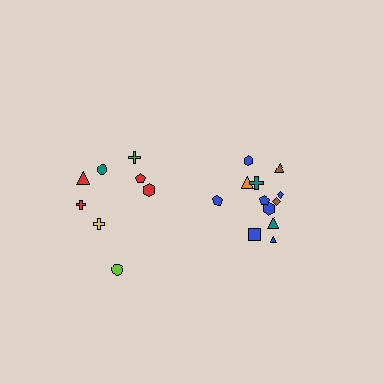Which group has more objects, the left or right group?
The right group.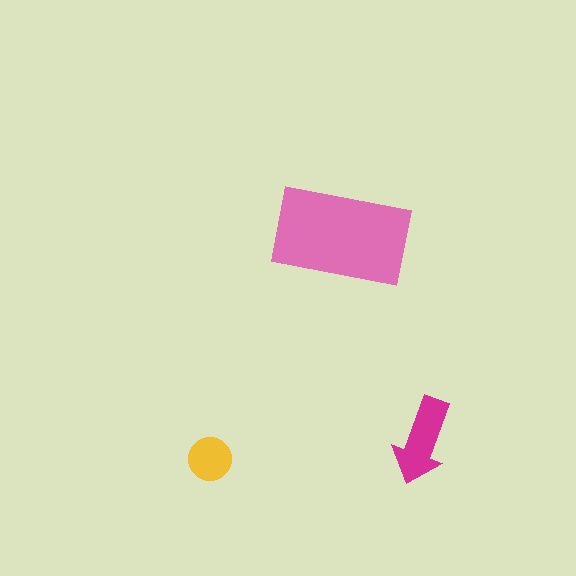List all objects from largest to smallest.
The pink rectangle, the magenta arrow, the yellow circle.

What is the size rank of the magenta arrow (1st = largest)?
2nd.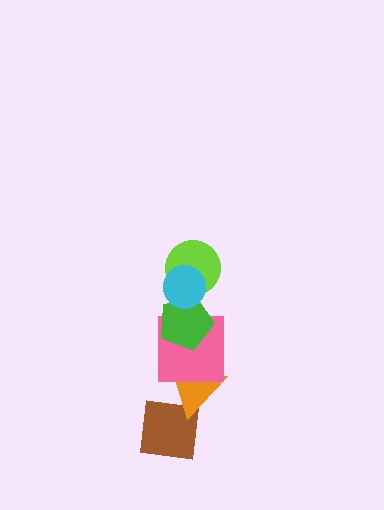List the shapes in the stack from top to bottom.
From top to bottom: the cyan circle, the lime circle, the green pentagon, the pink square, the orange triangle, the brown square.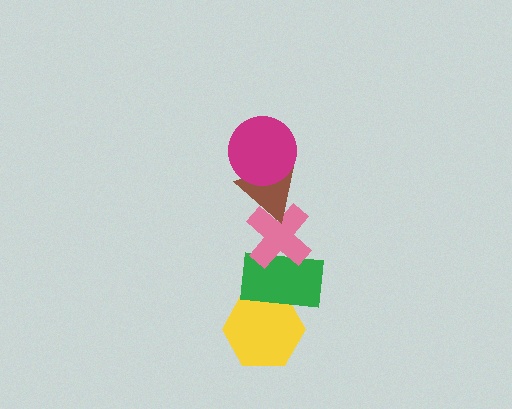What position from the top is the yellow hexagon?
The yellow hexagon is 5th from the top.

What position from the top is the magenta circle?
The magenta circle is 1st from the top.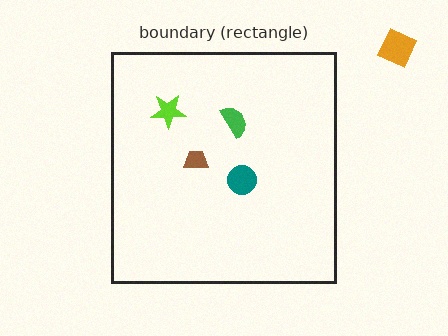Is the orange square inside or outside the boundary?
Outside.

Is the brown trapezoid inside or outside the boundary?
Inside.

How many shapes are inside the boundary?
4 inside, 1 outside.